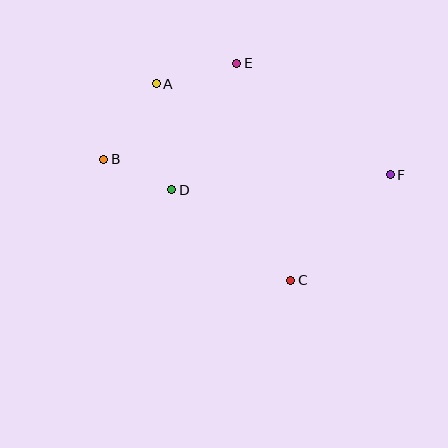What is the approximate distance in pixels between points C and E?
The distance between C and E is approximately 223 pixels.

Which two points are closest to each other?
Points B and D are closest to each other.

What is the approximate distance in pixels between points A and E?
The distance between A and E is approximately 83 pixels.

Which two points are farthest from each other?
Points B and F are farthest from each other.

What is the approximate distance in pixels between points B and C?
The distance between B and C is approximately 223 pixels.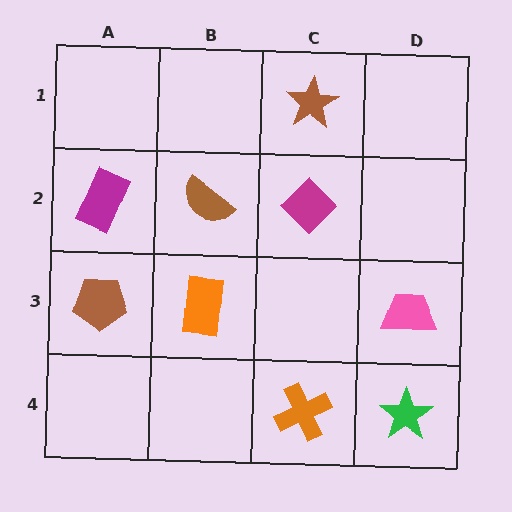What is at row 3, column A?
A brown pentagon.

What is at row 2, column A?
A magenta rectangle.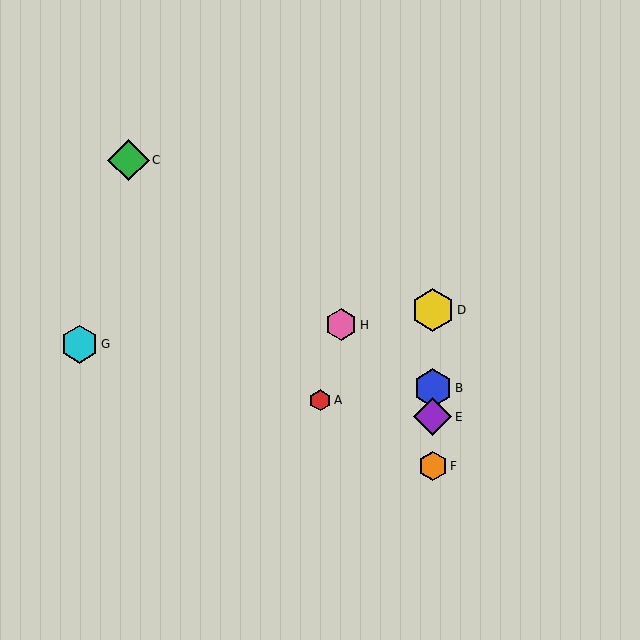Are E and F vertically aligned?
Yes, both are at x≈433.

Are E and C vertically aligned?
No, E is at x≈433 and C is at x≈129.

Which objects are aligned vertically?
Objects B, D, E, F are aligned vertically.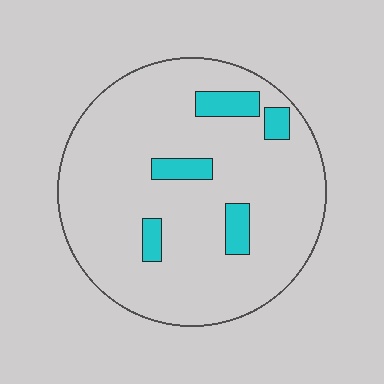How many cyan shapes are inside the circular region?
5.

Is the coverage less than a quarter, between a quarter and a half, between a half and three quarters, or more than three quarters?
Less than a quarter.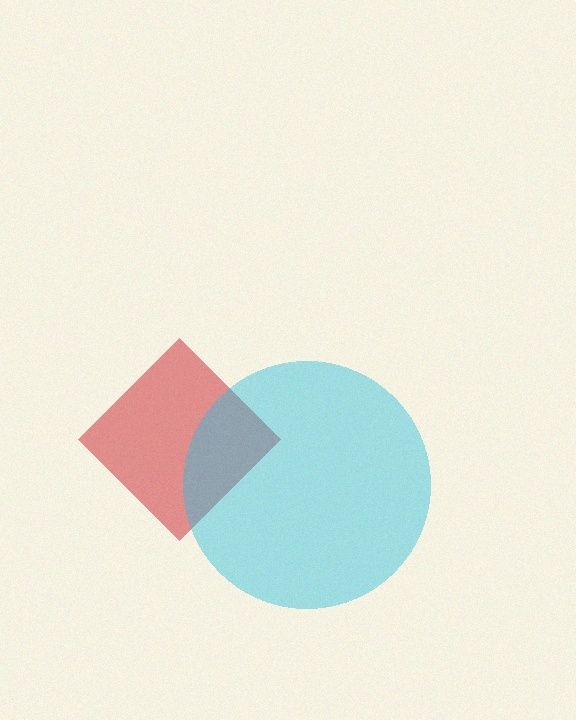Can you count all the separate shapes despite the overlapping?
Yes, there are 2 separate shapes.